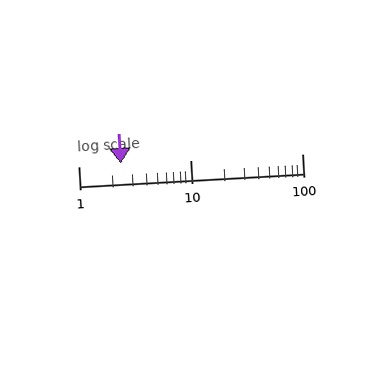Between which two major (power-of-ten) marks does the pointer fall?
The pointer is between 1 and 10.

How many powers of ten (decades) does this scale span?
The scale spans 2 decades, from 1 to 100.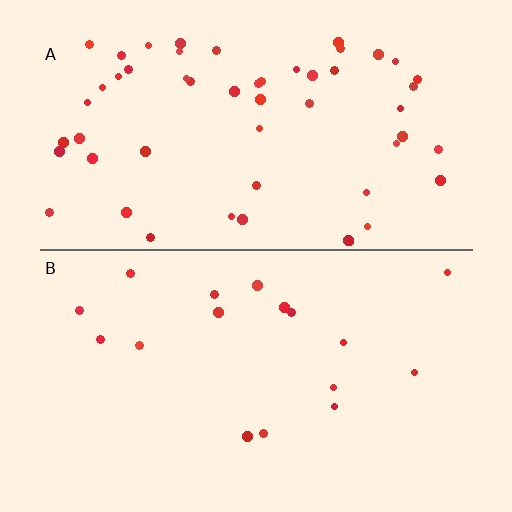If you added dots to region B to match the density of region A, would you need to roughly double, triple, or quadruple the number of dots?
Approximately triple.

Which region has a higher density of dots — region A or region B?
A (the top).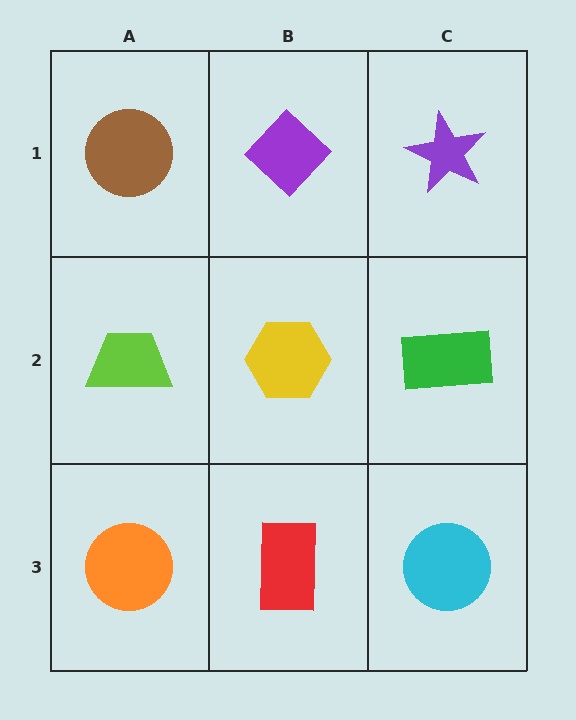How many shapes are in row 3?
3 shapes.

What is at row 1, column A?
A brown circle.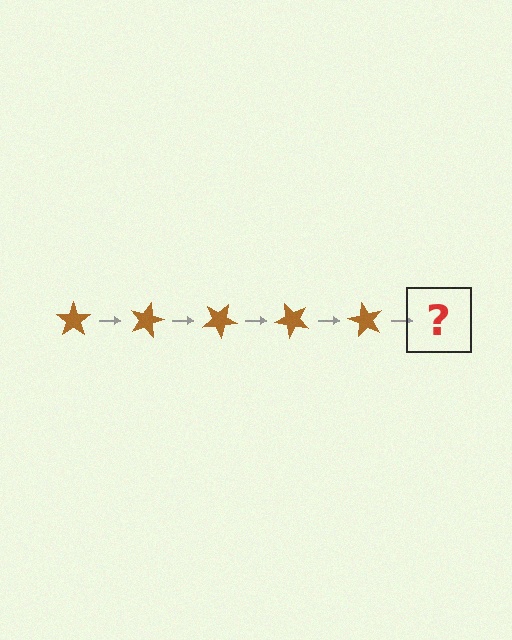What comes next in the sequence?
The next element should be a brown star rotated 75 degrees.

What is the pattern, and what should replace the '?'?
The pattern is that the star rotates 15 degrees each step. The '?' should be a brown star rotated 75 degrees.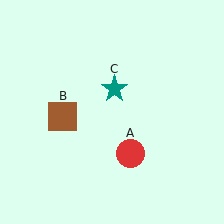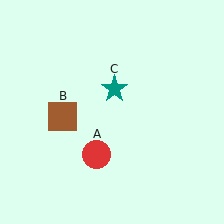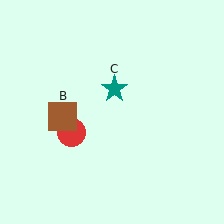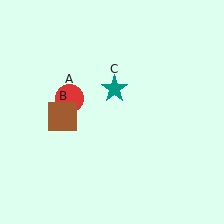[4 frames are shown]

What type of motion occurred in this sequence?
The red circle (object A) rotated clockwise around the center of the scene.